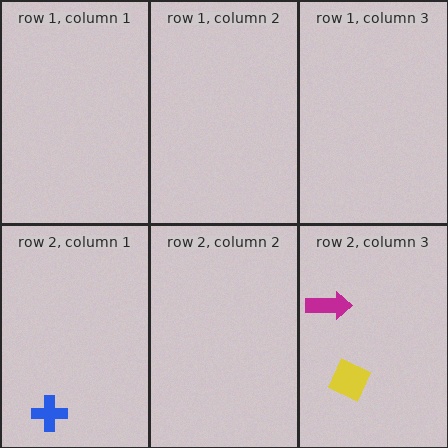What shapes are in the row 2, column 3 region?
The yellow square, the magenta arrow.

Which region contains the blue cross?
The row 2, column 1 region.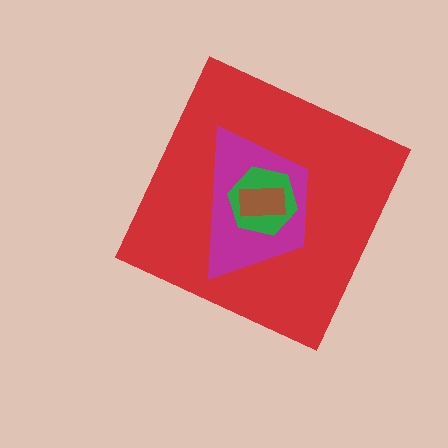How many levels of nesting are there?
4.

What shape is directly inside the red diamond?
The magenta trapezoid.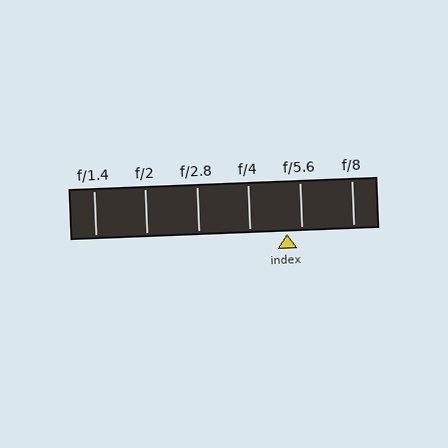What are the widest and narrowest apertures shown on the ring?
The widest aperture shown is f/1.4 and the narrowest is f/8.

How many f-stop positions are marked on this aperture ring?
There are 6 f-stop positions marked.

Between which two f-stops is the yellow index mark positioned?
The index mark is between f/4 and f/5.6.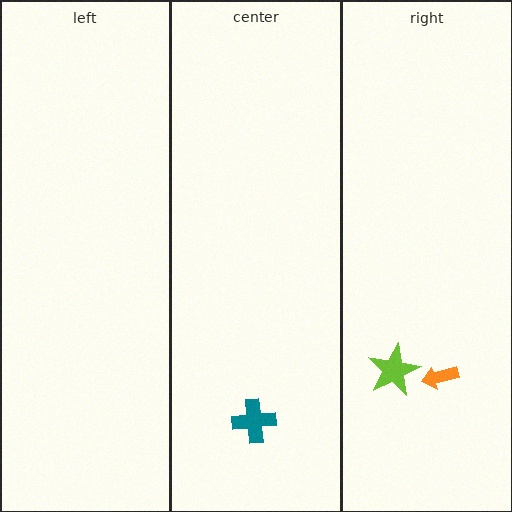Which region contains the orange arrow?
The right region.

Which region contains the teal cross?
The center region.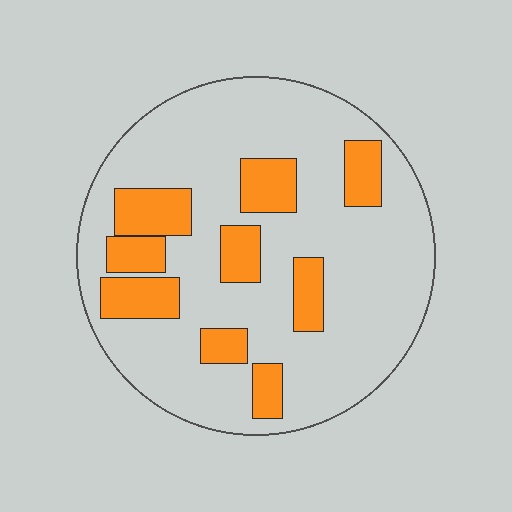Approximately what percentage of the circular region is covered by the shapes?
Approximately 25%.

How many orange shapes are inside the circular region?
9.